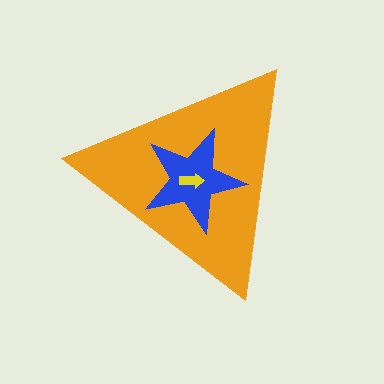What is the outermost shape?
The orange triangle.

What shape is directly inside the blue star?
The yellow arrow.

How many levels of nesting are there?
3.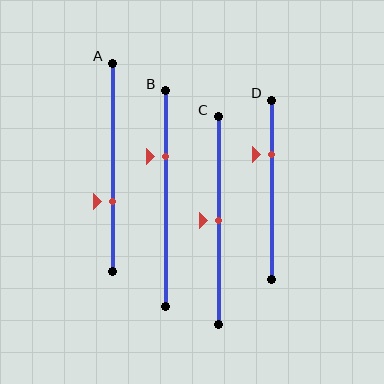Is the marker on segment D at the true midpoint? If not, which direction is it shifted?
No, the marker on segment D is shifted upward by about 20% of the segment length.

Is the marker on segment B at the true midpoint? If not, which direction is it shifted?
No, the marker on segment B is shifted upward by about 19% of the segment length.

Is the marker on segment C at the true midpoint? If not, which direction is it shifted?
Yes, the marker on segment C is at the true midpoint.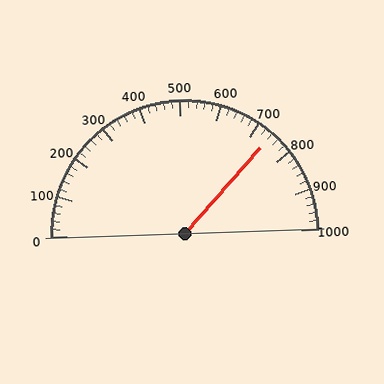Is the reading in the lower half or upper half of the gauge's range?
The reading is in the upper half of the range (0 to 1000).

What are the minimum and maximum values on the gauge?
The gauge ranges from 0 to 1000.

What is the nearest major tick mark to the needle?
The nearest major tick mark is 700.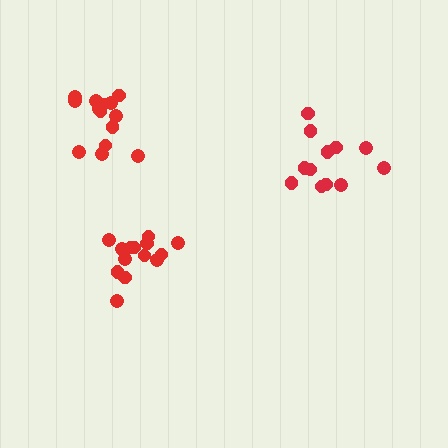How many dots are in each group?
Group 1: 14 dots, Group 2: 12 dots, Group 3: 14 dots (40 total).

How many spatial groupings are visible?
There are 3 spatial groupings.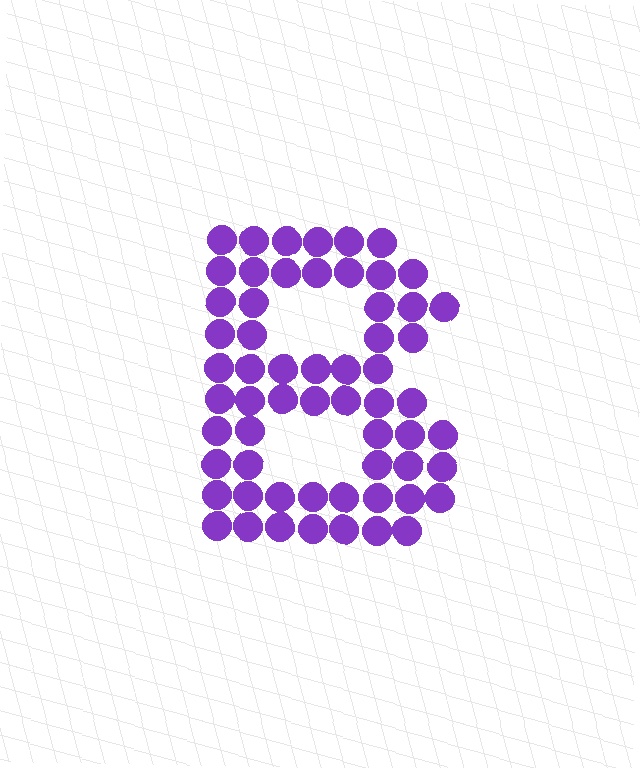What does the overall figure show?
The overall figure shows the letter B.